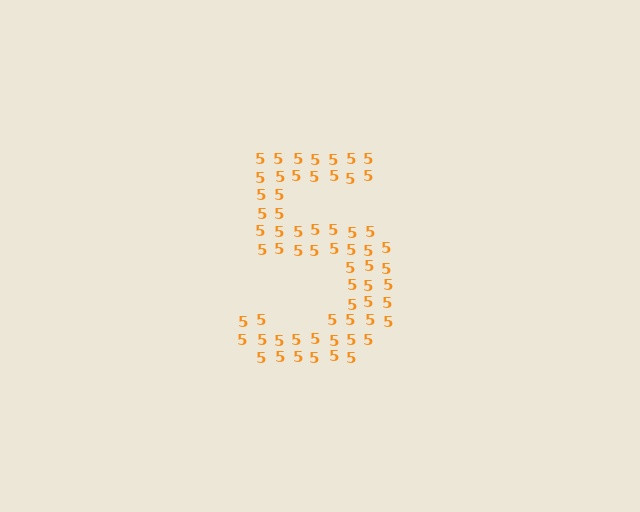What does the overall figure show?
The overall figure shows the digit 5.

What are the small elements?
The small elements are digit 5's.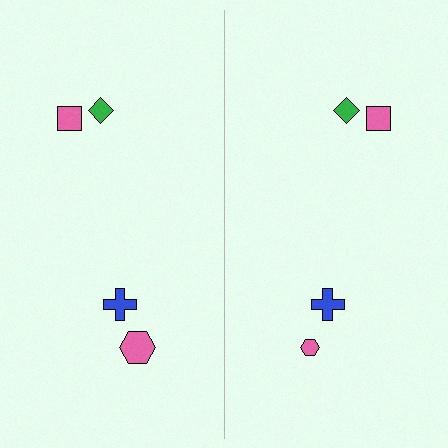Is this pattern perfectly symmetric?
No, the pattern is not perfectly symmetric. The pink hexagon on the right side has a different size than its mirror counterpart.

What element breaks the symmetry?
The pink hexagon on the right side has a different size than its mirror counterpart.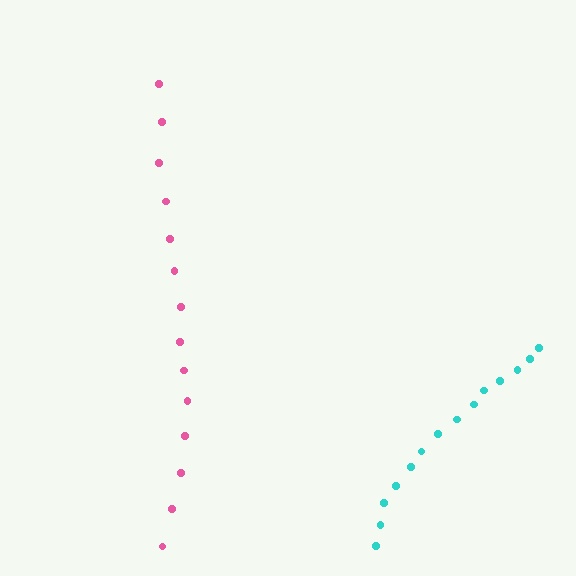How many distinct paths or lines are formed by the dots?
There are 2 distinct paths.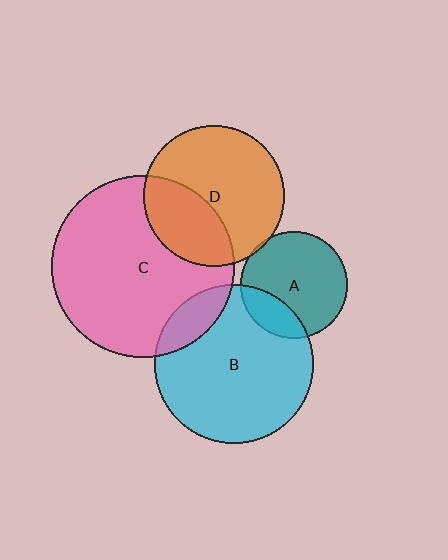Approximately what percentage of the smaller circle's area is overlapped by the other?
Approximately 5%.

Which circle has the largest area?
Circle C (pink).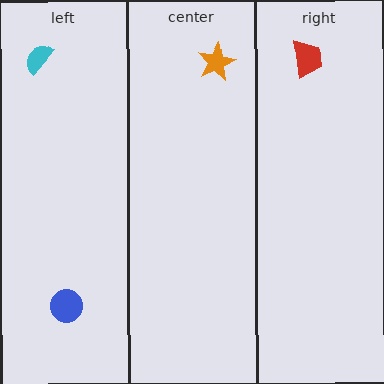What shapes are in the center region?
The orange star.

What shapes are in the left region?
The cyan semicircle, the blue circle.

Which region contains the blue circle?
The left region.